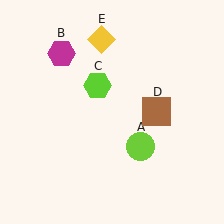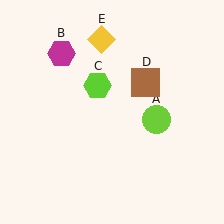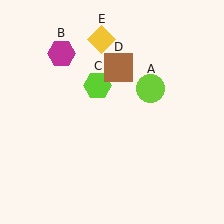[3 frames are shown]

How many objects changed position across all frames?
2 objects changed position: lime circle (object A), brown square (object D).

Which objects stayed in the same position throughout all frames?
Magenta hexagon (object B) and lime hexagon (object C) and yellow diamond (object E) remained stationary.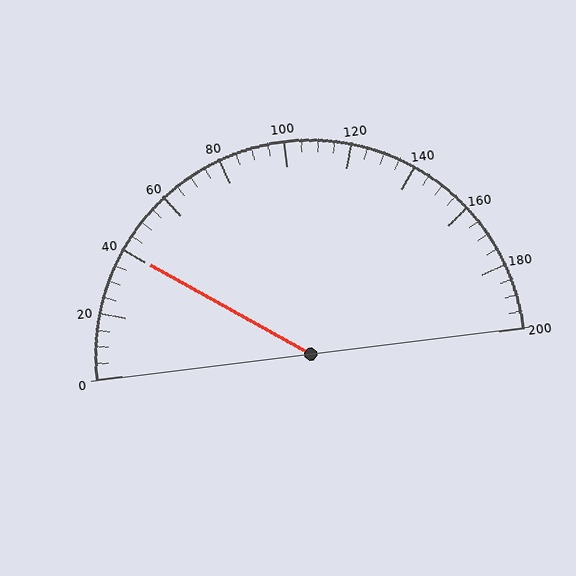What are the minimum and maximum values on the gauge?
The gauge ranges from 0 to 200.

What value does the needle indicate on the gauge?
The needle indicates approximately 40.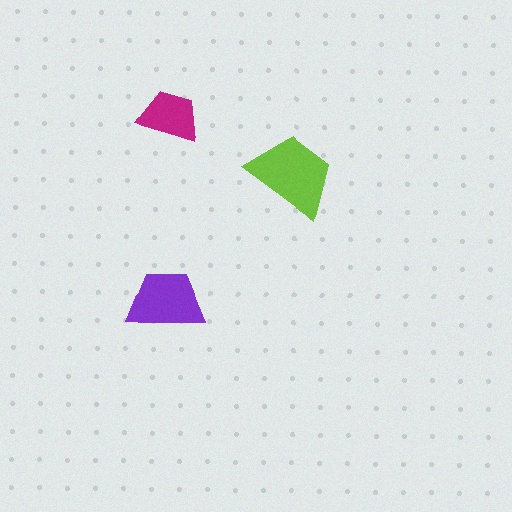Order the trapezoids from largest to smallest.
the lime one, the purple one, the magenta one.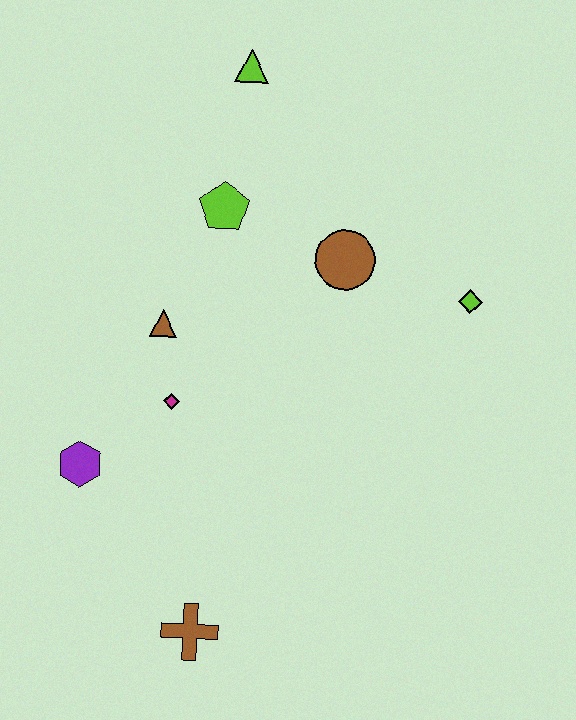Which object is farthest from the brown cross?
The lime triangle is farthest from the brown cross.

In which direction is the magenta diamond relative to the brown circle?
The magenta diamond is to the left of the brown circle.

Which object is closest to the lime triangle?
The lime pentagon is closest to the lime triangle.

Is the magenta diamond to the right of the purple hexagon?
Yes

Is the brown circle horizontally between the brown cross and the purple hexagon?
No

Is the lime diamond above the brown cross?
Yes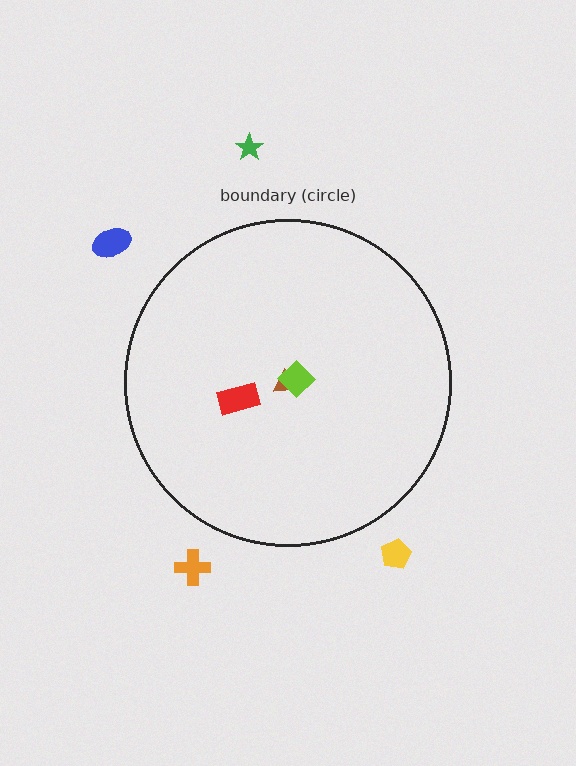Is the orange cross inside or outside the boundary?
Outside.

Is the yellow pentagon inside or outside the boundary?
Outside.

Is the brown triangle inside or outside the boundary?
Inside.